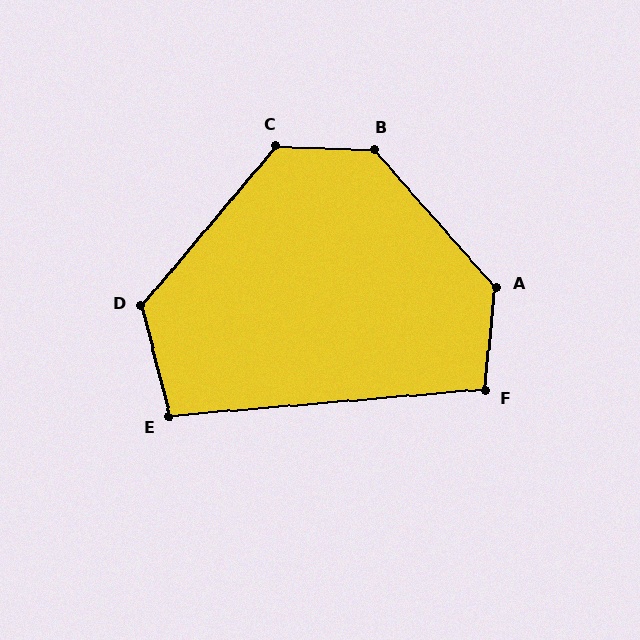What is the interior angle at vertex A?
Approximately 132 degrees (obtuse).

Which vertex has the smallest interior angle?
E, at approximately 99 degrees.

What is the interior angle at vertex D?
Approximately 126 degrees (obtuse).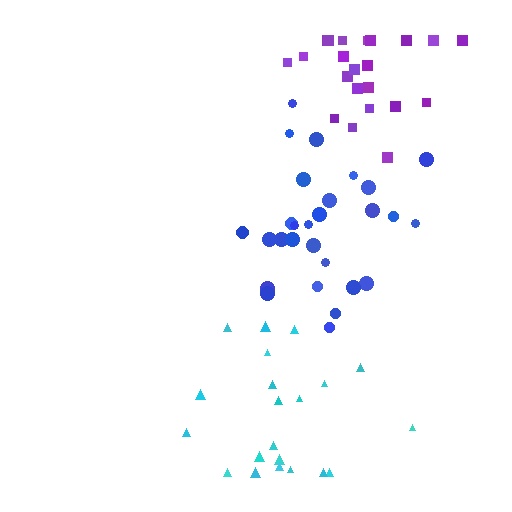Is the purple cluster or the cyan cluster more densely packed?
Purple.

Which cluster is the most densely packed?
Blue.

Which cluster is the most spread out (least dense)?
Cyan.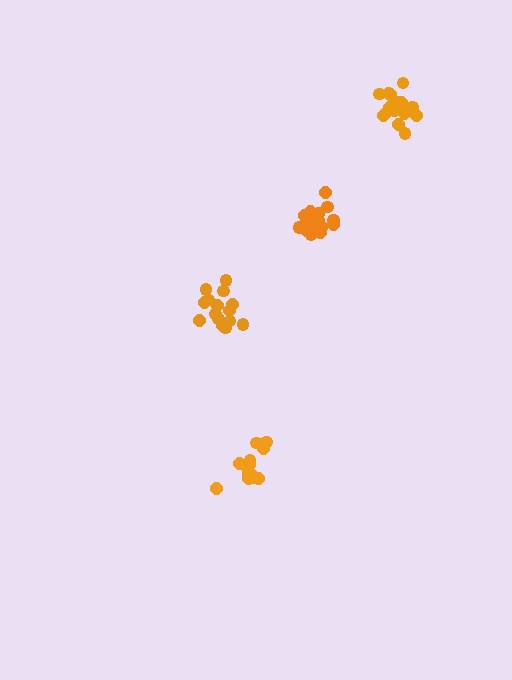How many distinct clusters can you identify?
There are 4 distinct clusters.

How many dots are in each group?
Group 1: 13 dots, Group 2: 18 dots, Group 3: 16 dots, Group 4: 16 dots (63 total).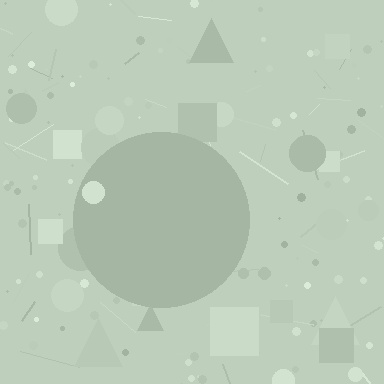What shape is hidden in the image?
A circle is hidden in the image.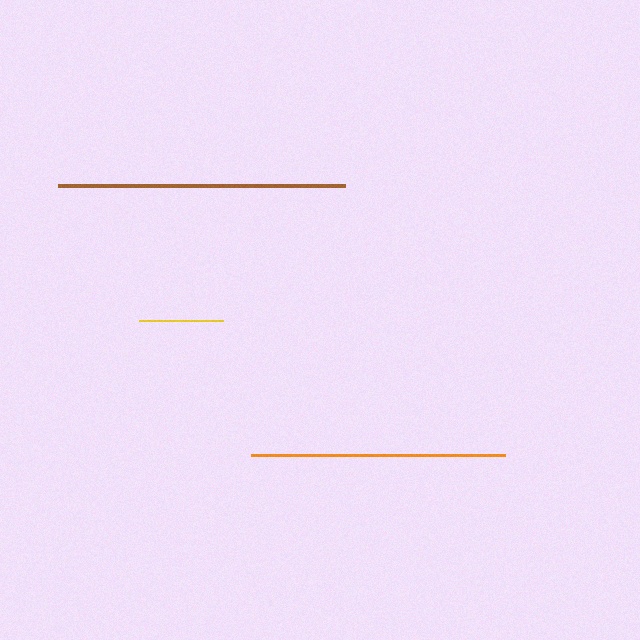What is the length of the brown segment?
The brown segment is approximately 287 pixels long.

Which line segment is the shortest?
The yellow line is the shortest at approximately 84 pixels.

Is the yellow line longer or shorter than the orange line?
The orange line is longer than the yellow line.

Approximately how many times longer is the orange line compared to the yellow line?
The orange line is approximately 3.0 times the length of the yellow line.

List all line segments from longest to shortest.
From longest to shortest: brown, orange, yellow.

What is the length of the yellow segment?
The yellow segment is approximately 84 pixels long.